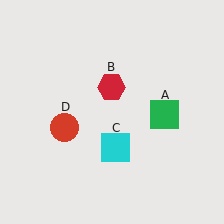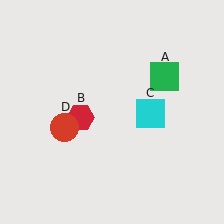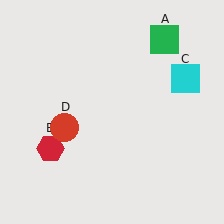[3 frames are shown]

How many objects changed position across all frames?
3 objects changed position: green square (object A), red hexagon (object B), cyan square (object C).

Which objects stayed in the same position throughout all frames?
Red circle (object D) remained stationary.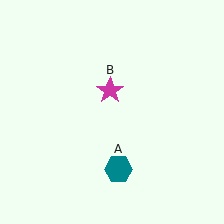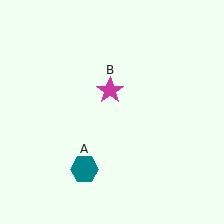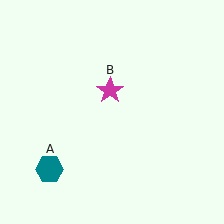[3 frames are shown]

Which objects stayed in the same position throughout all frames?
Magenta star (object B) remained stationary.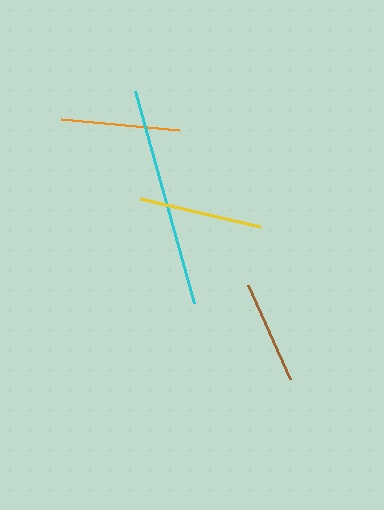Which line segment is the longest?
The cyan line is the longest at approximately 219 pixels.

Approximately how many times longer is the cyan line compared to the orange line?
The cyan line is approximately 1.9 times the length of the orange line.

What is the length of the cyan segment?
The cyan segment is approximately 219 pixels long.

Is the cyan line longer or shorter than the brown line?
The cyan line is longer than the brown line.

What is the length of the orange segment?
The orange segment is approximately 119 pixels long.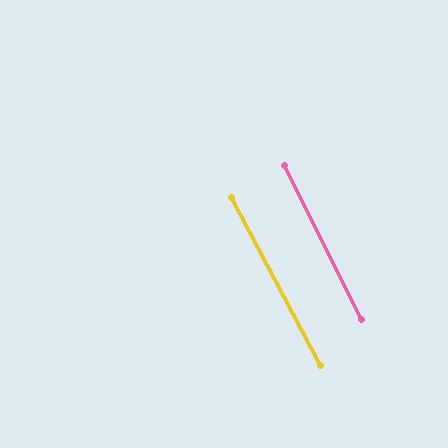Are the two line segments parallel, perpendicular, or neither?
Parallel — their directions differ by only 1.4°.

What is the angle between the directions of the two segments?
Approximately 1 degree.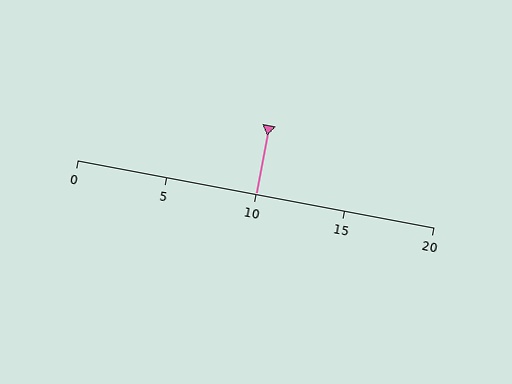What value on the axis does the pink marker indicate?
The marker indicates approximately 10.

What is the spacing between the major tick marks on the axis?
The major ticks are spaced 5 apart.